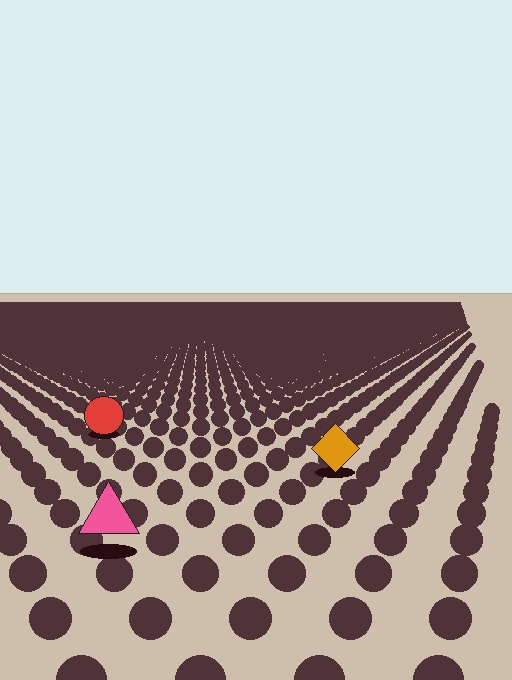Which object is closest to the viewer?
The pink triangle is closest. The texture marks near it are larger and more spread out.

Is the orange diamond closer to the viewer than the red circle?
Yes. The orange diamond is closer — you can tell from the texture gradient: the ground texture is coarser near it.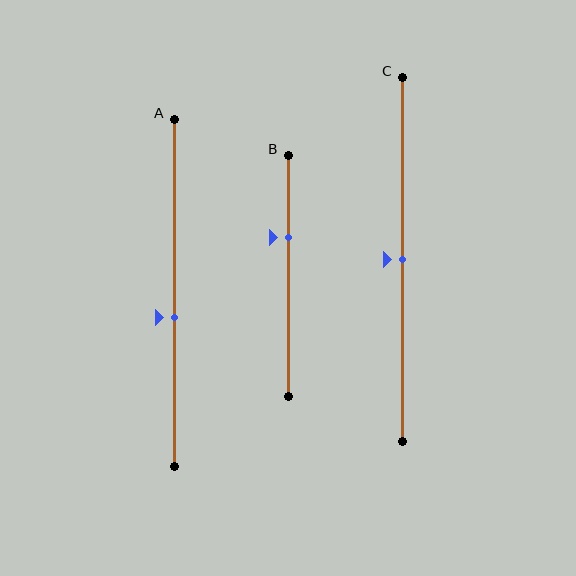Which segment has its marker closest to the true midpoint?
Segment C has its marker closest to the true midpoint.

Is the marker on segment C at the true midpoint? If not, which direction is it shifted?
Yes, the marker on segment C is at the true midpoint.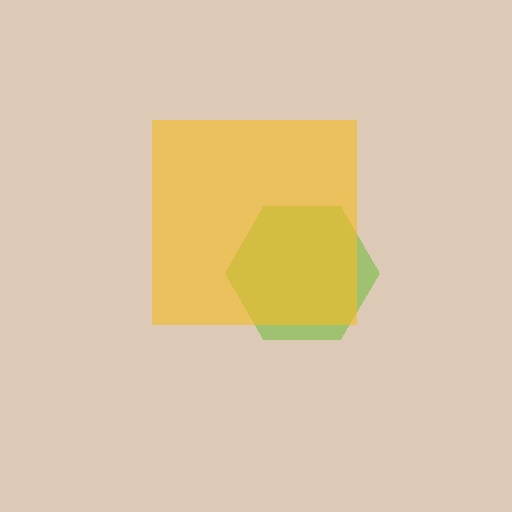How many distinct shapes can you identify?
There are 2 distinct shapes: a lime hexagon, a yellow square.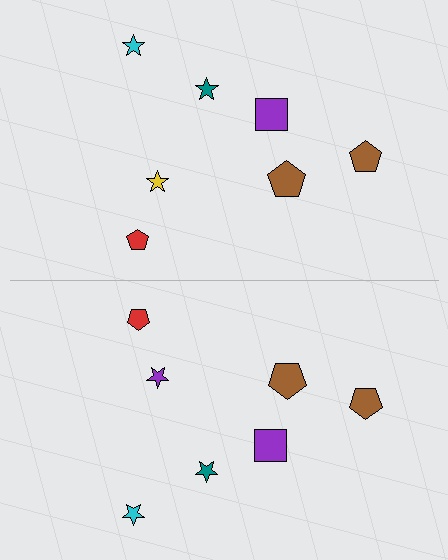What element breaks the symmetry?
The purple star on the bottom side breaks the symmetry — its mirror counterpart is yellow.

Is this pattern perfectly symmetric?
No, the pattern is not perfectly symmetric. The purple star on the bottom side breaks the symmetry — its mirror counterpart is yellow.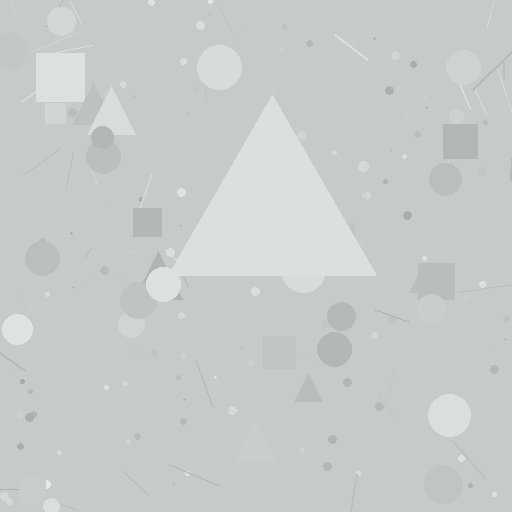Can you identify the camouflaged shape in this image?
The camouflaged shape is a triangle.